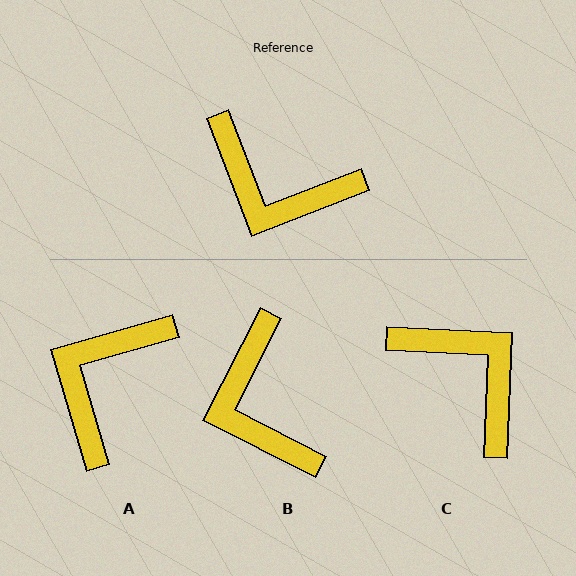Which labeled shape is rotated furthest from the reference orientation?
C, about 156 degrees away.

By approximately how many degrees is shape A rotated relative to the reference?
Approximately 95 degrees clockwise.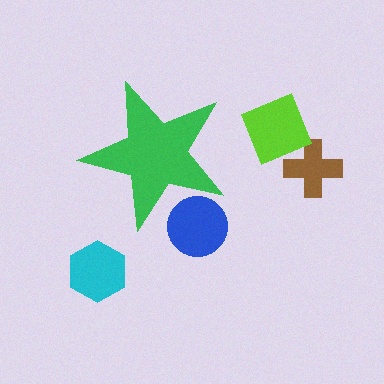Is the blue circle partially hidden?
Yes, the blue circle is partially hidden behind the green star.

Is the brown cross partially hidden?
No, the brown cross is fully visible.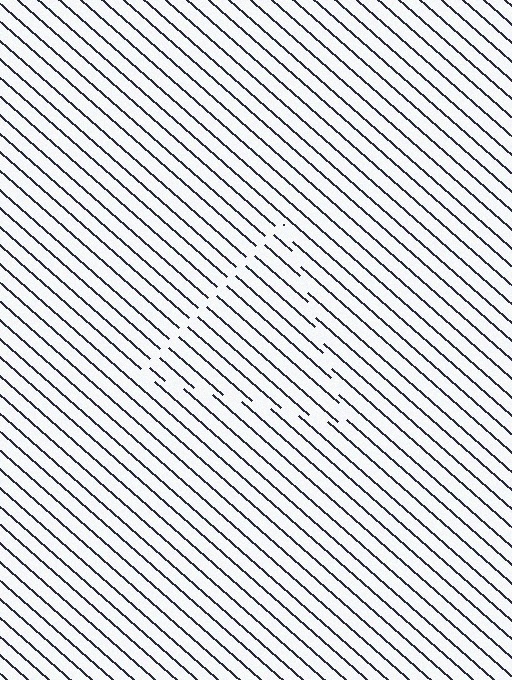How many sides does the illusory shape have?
3 sides — the line-ends trace a triangle.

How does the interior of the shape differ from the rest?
The interior of the shape contains the same grating, shifted by half a period — the contour is defined by the phase discontinuity where line-ends from the inner and outer gratings abut.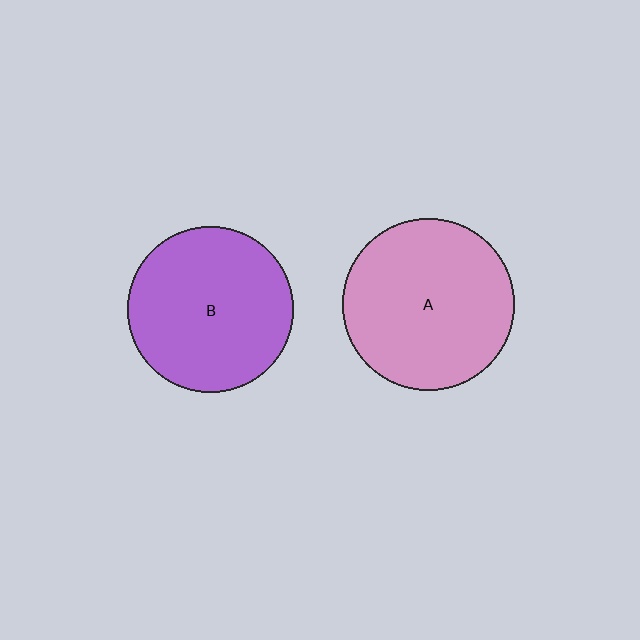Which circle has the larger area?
Circle A (pink).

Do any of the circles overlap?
No, none of the circles overlap.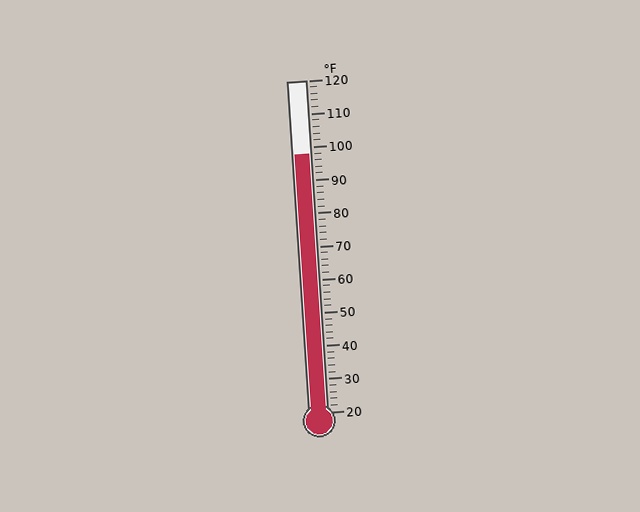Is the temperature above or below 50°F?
The temperature is above 50°F.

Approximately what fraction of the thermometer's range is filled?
The thermometer is filled to approximately 80% of its range.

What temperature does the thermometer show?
The thermometer shows approximately 98°F.